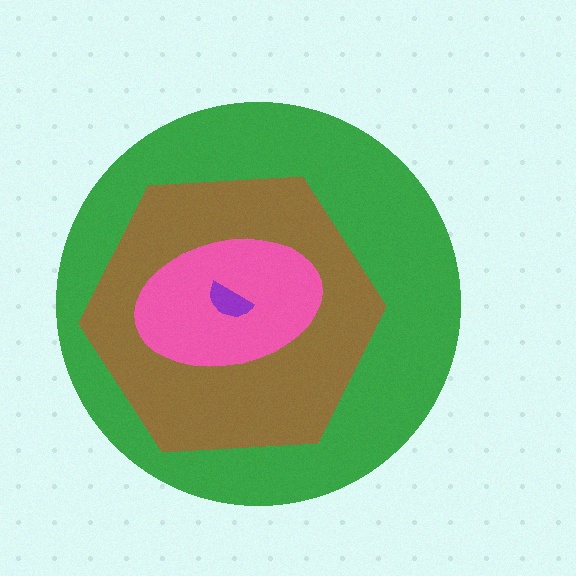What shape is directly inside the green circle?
The brown hexagon.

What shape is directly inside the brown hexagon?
The pink ellipse.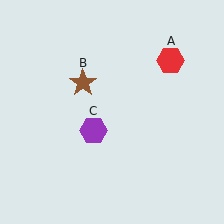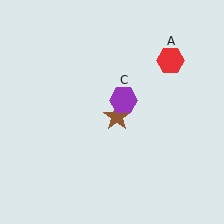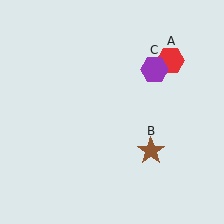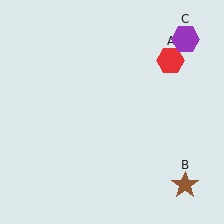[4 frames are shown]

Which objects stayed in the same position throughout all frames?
Red hexagon (object A) remained stationary.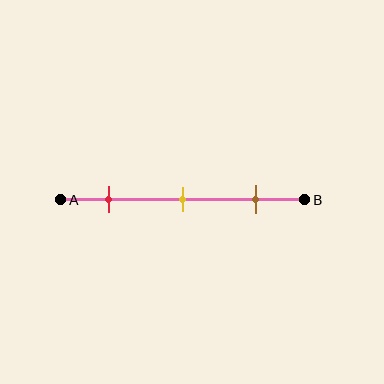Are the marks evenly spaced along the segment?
Yes, the marks are approximately evenly spaced.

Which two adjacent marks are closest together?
The red and yellow marks are the closest adjacent pair.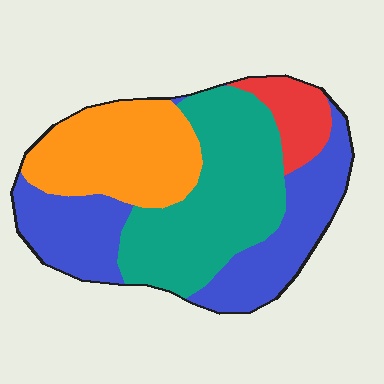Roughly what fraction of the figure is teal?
Teal covers 34% of the figure.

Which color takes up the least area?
Red, at roughly 10%.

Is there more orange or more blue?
Blue.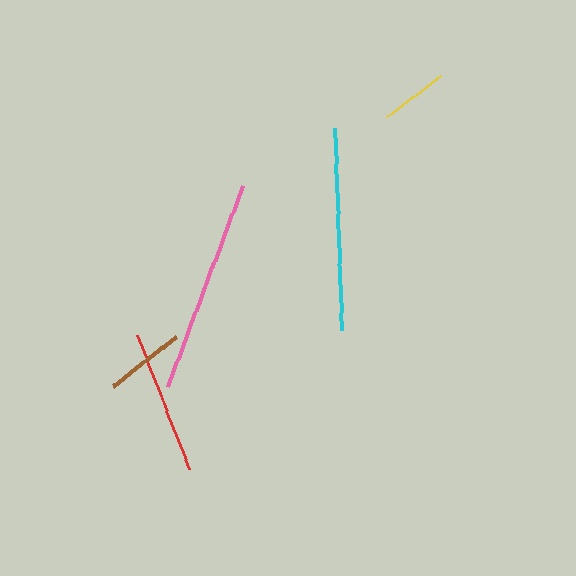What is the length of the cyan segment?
The cyan segment is approximately 203 pixels long.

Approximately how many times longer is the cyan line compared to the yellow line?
The cyan line is approximately 3.0 times the length of the yellow line.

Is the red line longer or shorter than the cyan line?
The cyan line is longer than the red line.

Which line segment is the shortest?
The yellow line is the shortest at approximately 68 pixels.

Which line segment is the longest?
The pink line is the longest at approximately 214 pixels.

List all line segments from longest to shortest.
From longest to shortest: pink, cyan, red, brown, yellow.